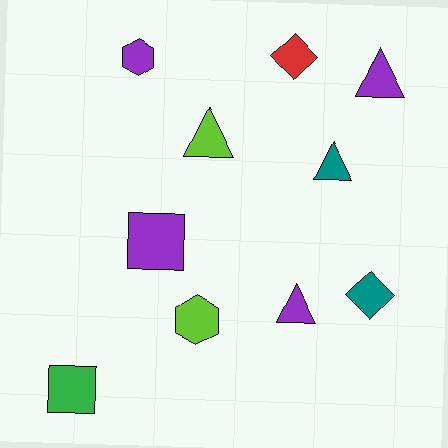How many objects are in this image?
There are 10 objects.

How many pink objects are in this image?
There are no pink objects.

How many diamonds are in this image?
There are 2 diamonds.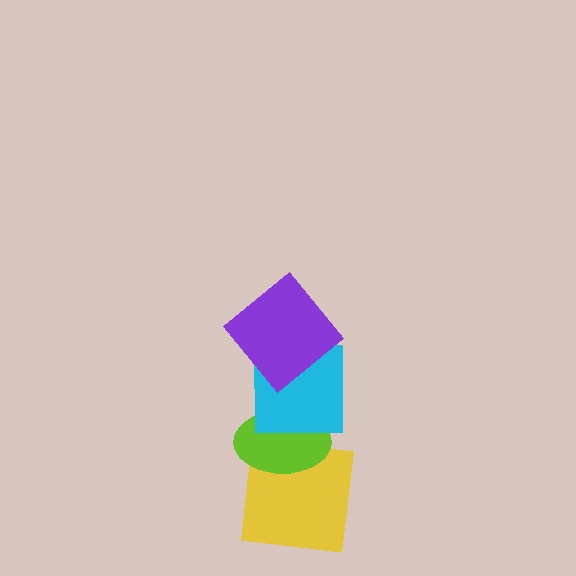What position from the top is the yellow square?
The yellow square is 4th from the top.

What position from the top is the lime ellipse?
The lime ellipse is 3rd from the top.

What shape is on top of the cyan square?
The purple diamond is on top of the cyan square.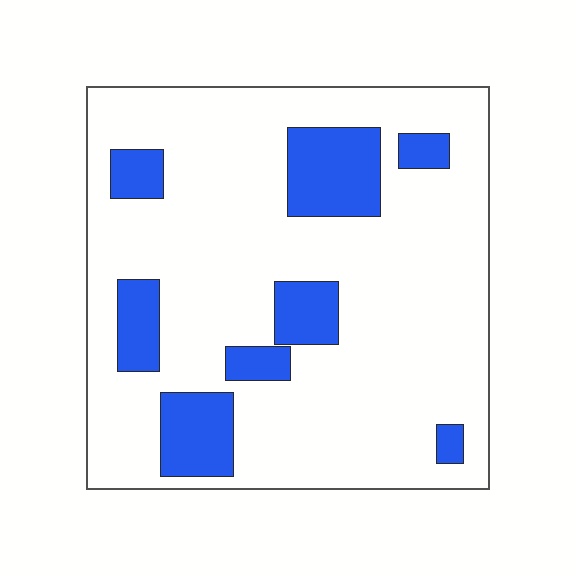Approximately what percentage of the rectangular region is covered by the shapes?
Approximately 20%.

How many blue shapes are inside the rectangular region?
8.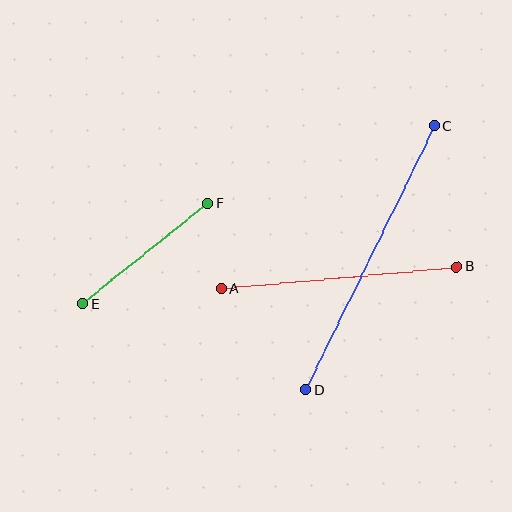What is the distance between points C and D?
The distance is approximately 293 pixels.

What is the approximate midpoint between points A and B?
The midpoint is at approximately (339, 278) pixels.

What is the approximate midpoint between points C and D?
The midpoint is at approximately (370, 258) pixels.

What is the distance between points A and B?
The distance is approximately 237 pixels.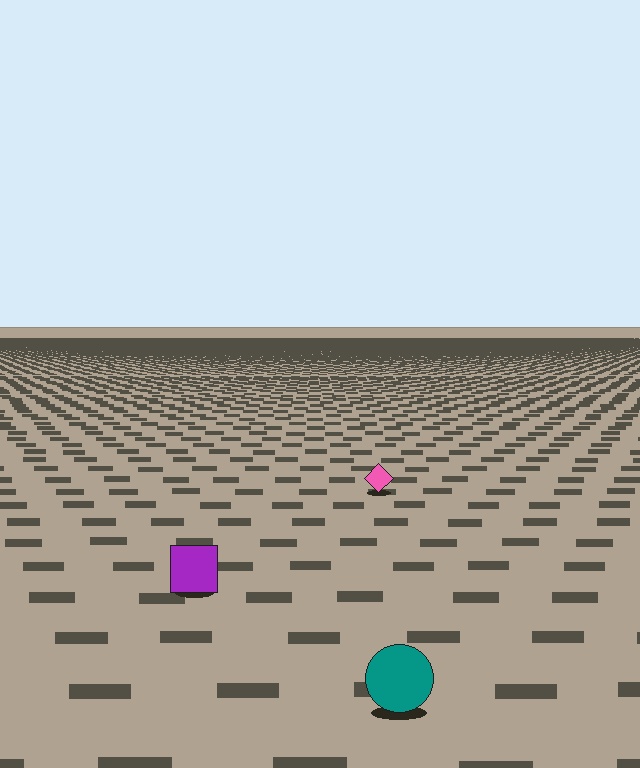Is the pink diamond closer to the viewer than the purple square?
No. The purple square is closer — you can tell from the texture gradient: the ground texture is coarser near it.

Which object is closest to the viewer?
The teal circle is closest. The texture marks near it are larger and more spread out.